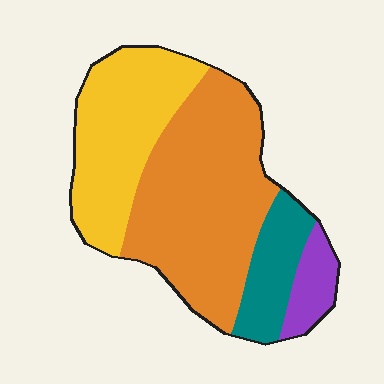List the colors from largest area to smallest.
From largest to smallest: orange, yellow, teal, purple.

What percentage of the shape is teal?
Teal covers around 15% of the shape.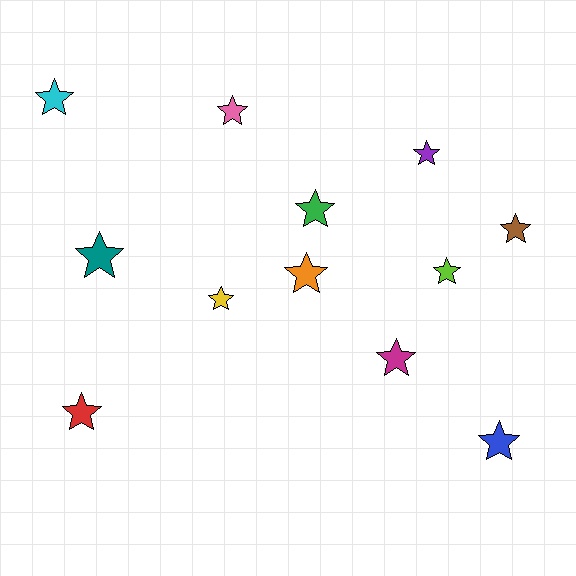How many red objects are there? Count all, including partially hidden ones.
There is 1 red object.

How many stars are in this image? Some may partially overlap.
There are 12 stars.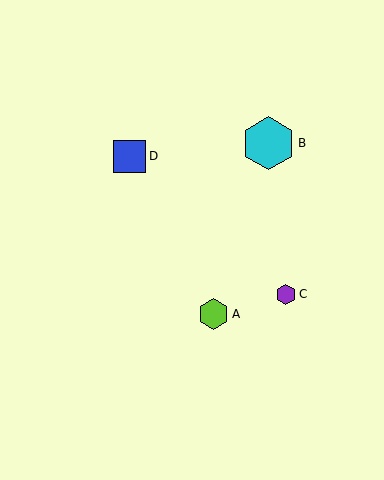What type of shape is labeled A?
Shape A is a lime hexagon.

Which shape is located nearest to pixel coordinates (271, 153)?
The cyan hexagon (labeled B) at (269, 143) is nearest to that location.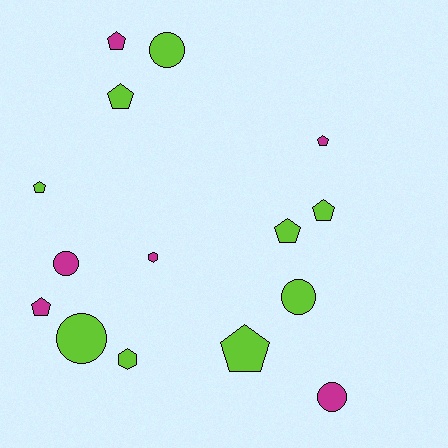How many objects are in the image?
There are 15 objects.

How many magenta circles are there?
There are 2 magenta circles.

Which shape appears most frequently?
Pentagon, with 8 objects.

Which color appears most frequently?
Lime, with 9 objects.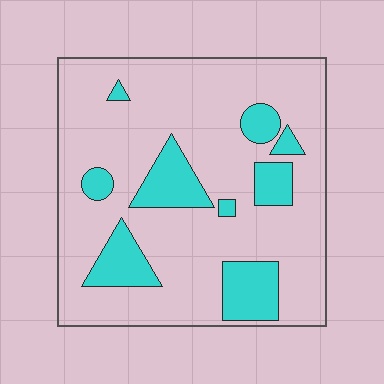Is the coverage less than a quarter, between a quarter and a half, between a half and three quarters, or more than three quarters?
Less than a quarter.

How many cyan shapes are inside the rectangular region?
9.